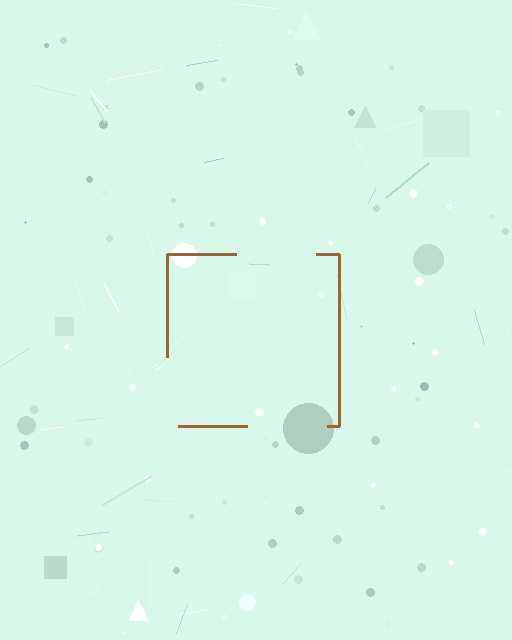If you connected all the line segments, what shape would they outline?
They would outline a square.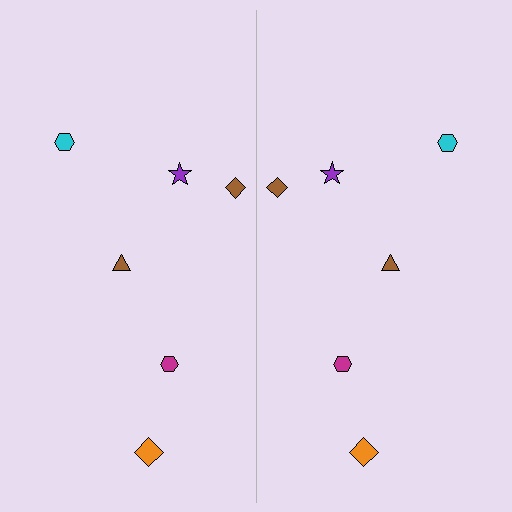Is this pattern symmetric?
Yes, this pattern has bilateral (reflection) symmetry.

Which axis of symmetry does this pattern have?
The pattern has a vertical axis of symmetry running through the center of the image.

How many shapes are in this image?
There are 12 shapes in this image.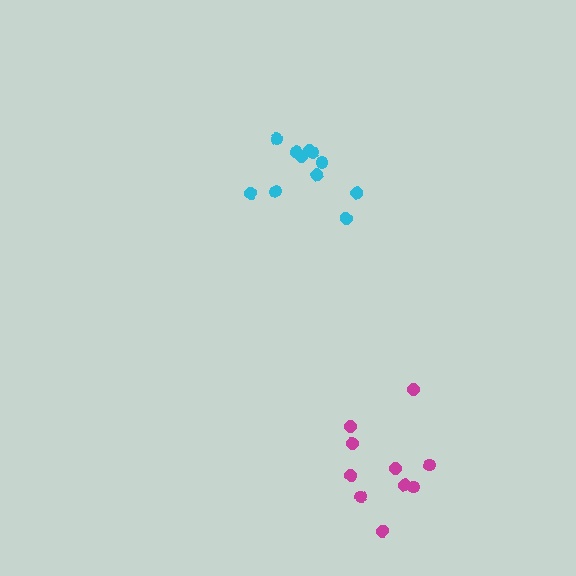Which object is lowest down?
The magenta cluster is bottommost.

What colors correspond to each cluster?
The clusters are colored: cyan, magenta.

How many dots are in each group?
Group 1: 11 dots, Group 2: 10 dots (21 total).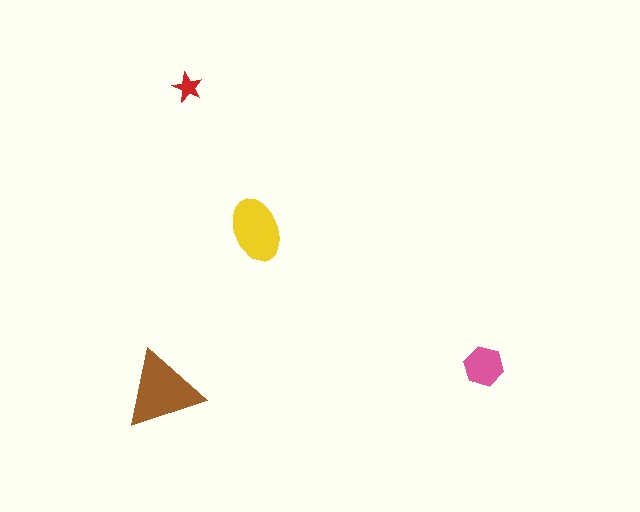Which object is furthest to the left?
The brown triangle is leftmost.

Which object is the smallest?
The red star.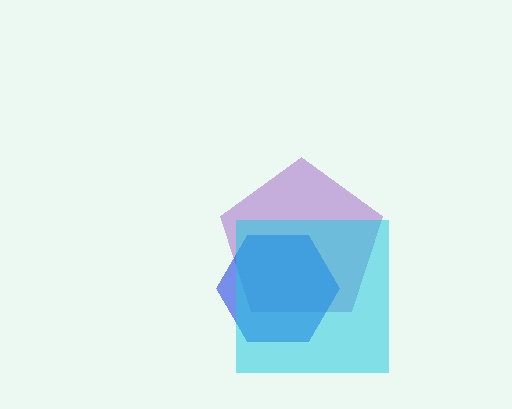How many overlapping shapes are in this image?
There are 3 overlapping shapes in the image.